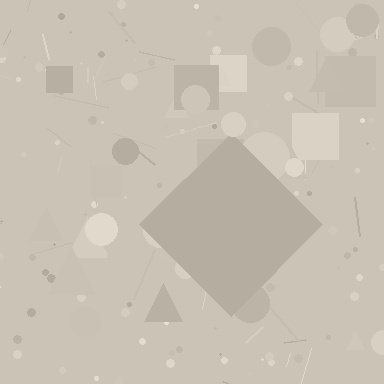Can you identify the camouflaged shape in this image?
The camouflaged shape is a diamond.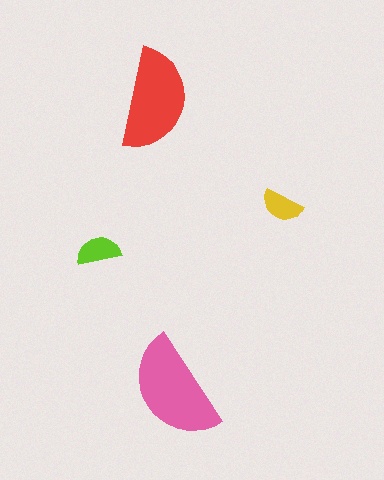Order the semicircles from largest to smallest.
the pink one, the red one, the lime one, the yellow one.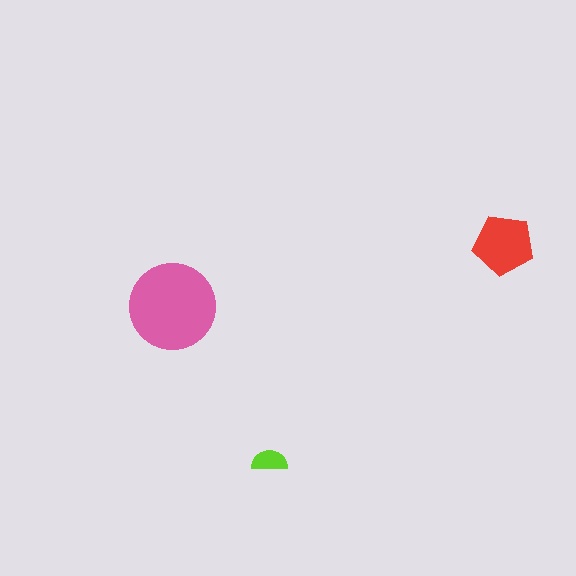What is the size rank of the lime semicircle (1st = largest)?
3rd.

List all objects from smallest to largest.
The lime semicircle, the red pentagon, the pink circle.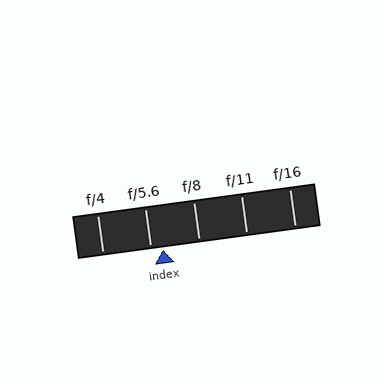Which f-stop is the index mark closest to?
The index mark is closest to f/5.6.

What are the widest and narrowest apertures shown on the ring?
The widest aperture shown is f/4 and the narrowest is f/16.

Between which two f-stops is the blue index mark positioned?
The index mark is between f/5.6 and f/8.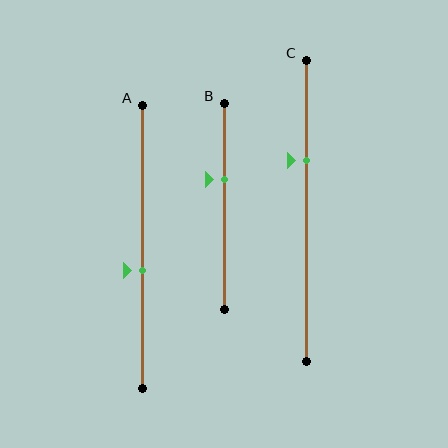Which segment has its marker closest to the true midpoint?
Segment A has its marker closest to the true midpoint.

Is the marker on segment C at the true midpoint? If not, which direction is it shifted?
No, the marker on segment C is shifted upward by about 17% of the segment length.